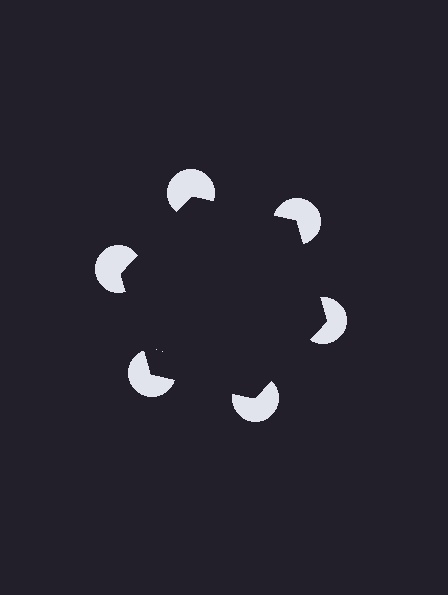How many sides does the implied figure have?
6 sides.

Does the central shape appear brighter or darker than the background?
It typically appears slightly darker than the background, even though no actual brightness change is drawn.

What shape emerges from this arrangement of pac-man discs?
An illusory hexagon — its edges are inferred from the aligned wedge cuts in the pac-man discs, not physically drawn.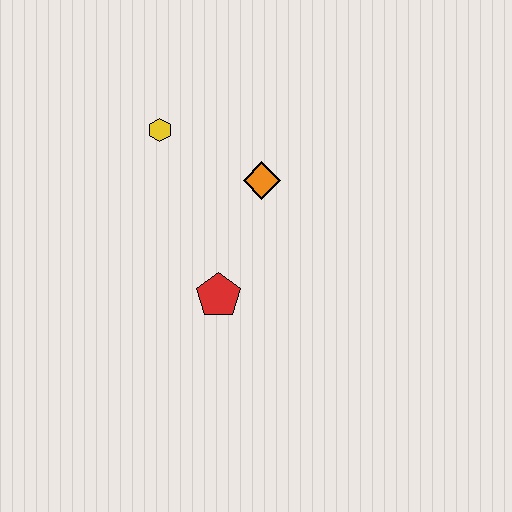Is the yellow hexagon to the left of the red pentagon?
Yes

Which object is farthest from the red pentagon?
The yellow hexagon is farthest from the red pentagon.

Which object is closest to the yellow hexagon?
The orange diamond is closest to the yellow hexagon.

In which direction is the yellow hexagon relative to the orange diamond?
The yellow hexagon is to the left of the orange diamond.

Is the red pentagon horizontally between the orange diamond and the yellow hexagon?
Yes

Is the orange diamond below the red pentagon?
No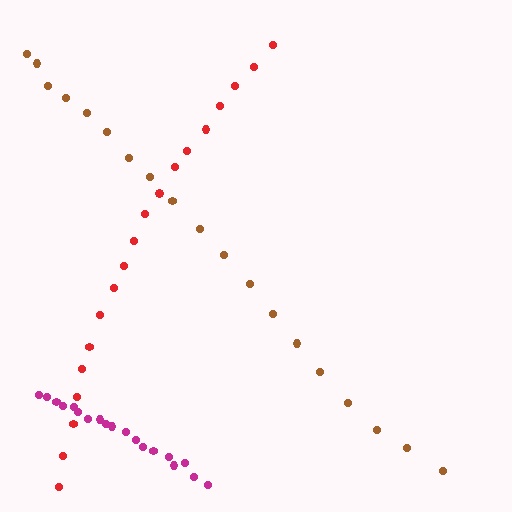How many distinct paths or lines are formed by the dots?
There are 3 distinct paths.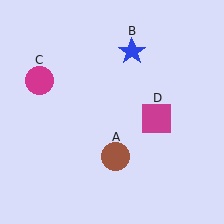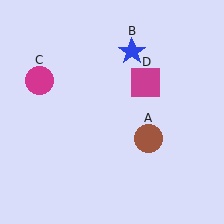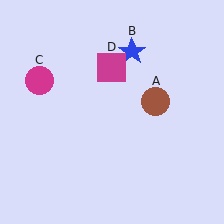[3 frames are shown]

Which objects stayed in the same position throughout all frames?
Blue star (object B) and magenta circle (object C) remained stationary.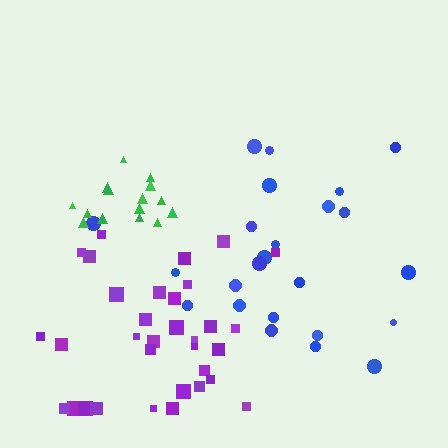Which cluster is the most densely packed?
Green.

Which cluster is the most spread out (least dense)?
Blue.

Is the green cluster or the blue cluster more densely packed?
Green.